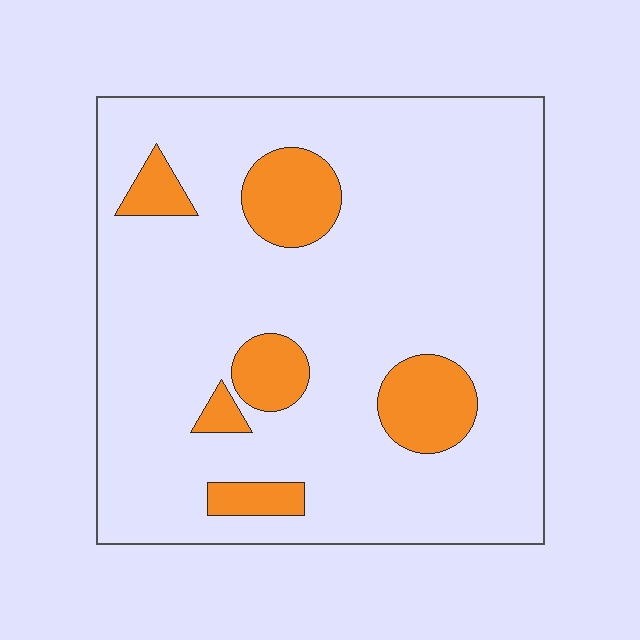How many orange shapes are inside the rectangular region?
6.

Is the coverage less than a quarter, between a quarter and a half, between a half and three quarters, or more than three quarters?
Less than a quarter.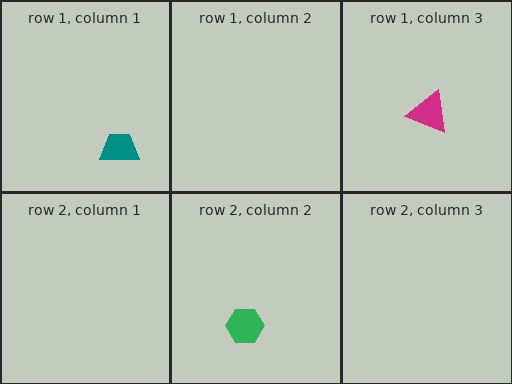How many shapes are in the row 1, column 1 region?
1.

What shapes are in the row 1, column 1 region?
The teal trapezoid.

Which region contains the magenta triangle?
The row 1, column 3 region.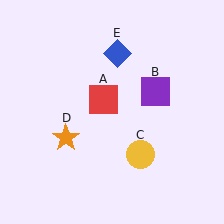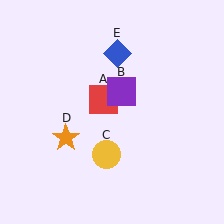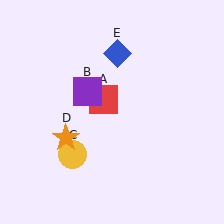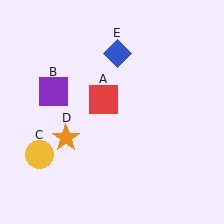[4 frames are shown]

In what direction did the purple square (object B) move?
The purple square (object B) moved left.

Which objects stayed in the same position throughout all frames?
Red square (object A) and orange star (object D) and blue diamond (object E) remained stationary.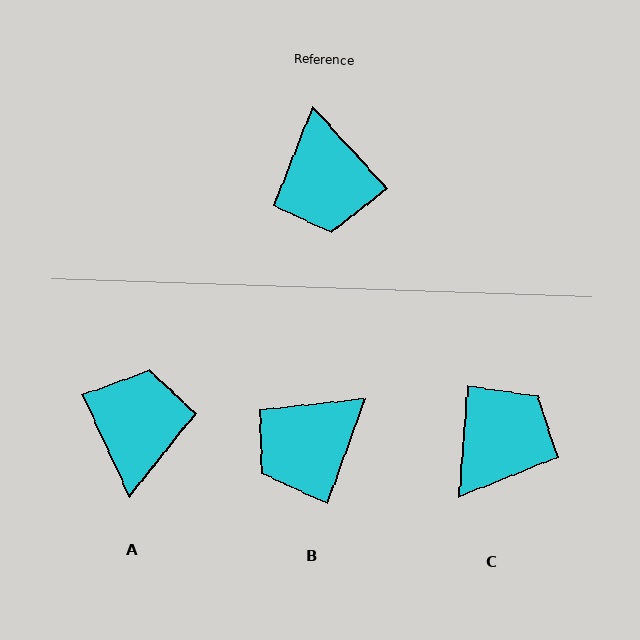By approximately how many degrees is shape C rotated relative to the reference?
Approximately 133 degrees counter-clockwise.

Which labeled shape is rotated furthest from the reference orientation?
A, about 162 degrees away.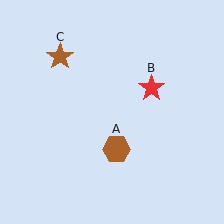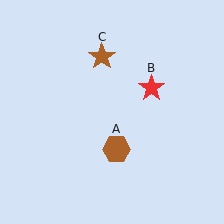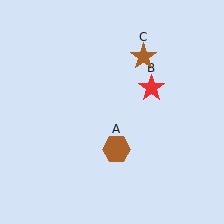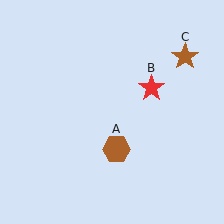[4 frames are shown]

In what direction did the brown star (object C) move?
The brown star (object C) moved right.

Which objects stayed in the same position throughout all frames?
Brown hexagon (object A) and red star (object B) remained stationary.